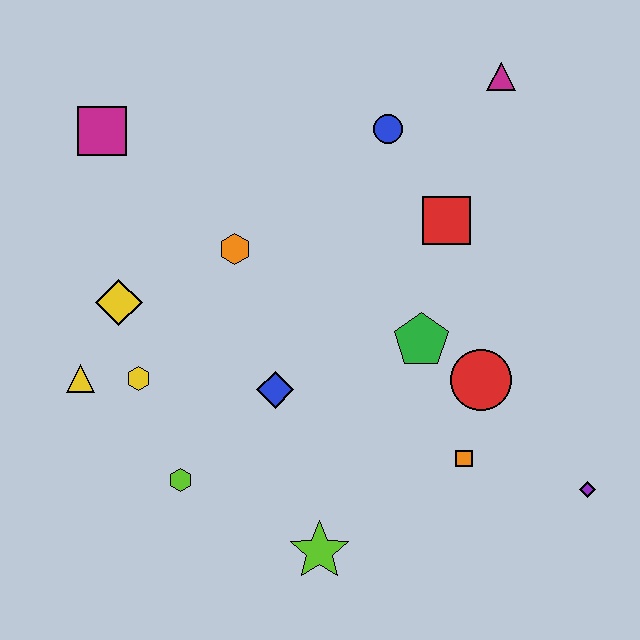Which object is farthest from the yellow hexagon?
The magenta triangle is farthest from the yellow hexagon.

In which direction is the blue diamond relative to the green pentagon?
The blue diamond is to the left of the green pentagon.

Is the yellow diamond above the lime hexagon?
Yes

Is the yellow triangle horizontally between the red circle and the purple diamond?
No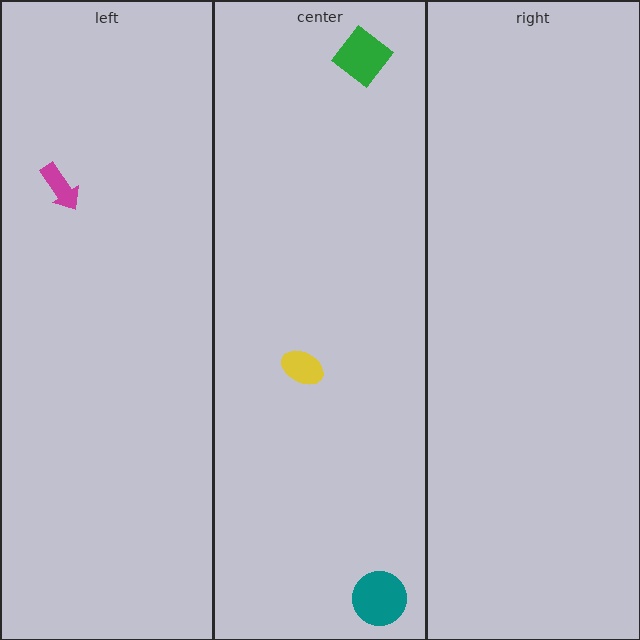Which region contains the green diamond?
The center region.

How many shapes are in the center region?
3.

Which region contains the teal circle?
The center region.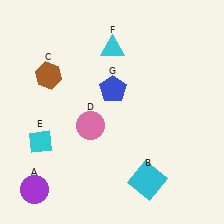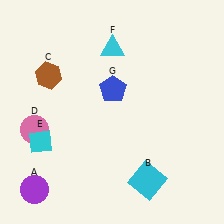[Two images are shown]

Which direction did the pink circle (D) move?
The pink circle (D) moved left.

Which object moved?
The pink circle (D) moved left.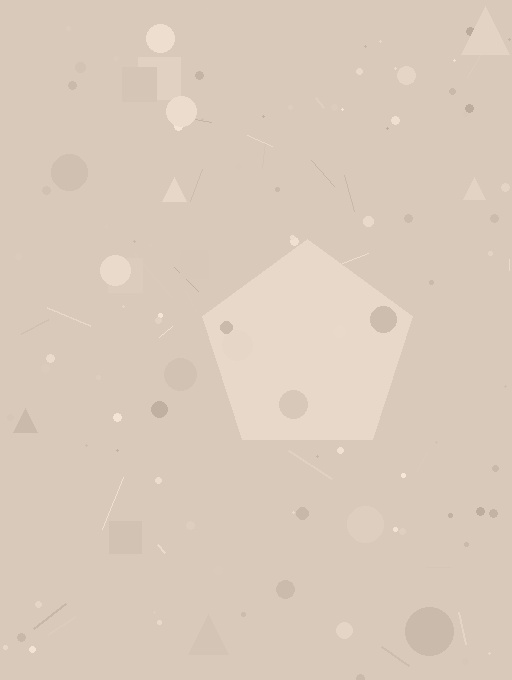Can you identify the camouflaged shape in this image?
The camouflaged shape is a pentagon.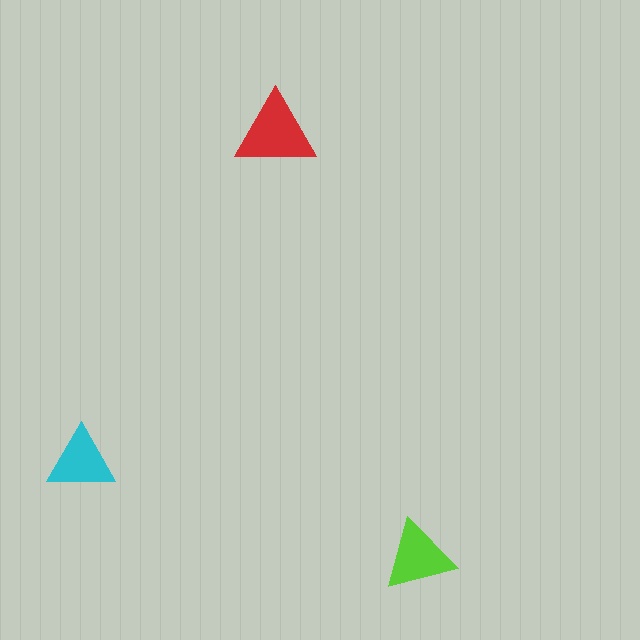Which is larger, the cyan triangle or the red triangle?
The red one.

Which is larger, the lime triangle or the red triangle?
The red one.